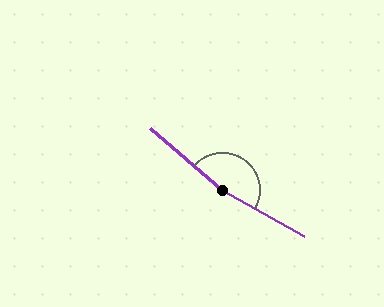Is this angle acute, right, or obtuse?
It is obtuse.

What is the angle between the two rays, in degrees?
Approximately 169 degrees.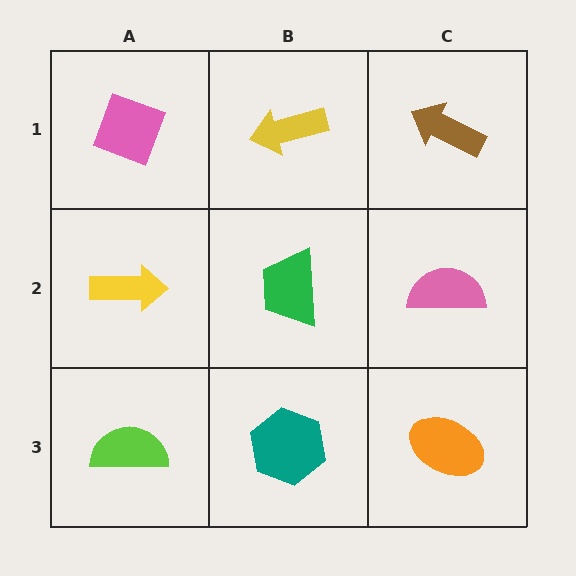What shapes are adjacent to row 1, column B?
A green trapezoid (row 2, column B), a pink diamond (row 1, column A), a brown arrow (row 1, column C).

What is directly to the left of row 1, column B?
A pink diamond.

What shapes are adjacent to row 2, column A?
A pink diamond (row 1, column A), a lime semicircle (row 3, column A), a green trapezoid (row 2, column B).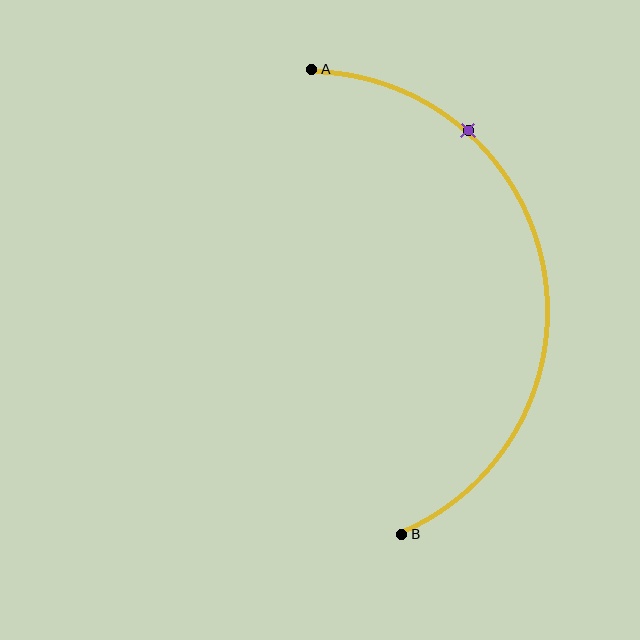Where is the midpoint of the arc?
The arc midpoint is the point on the curve farthest from the straight line joining A and B. It sits to the right of that line.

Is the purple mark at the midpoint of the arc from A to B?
No. The purple mark lies on the arc but is closer to endpoint A. The arc midpoint would be at the point on the curve equidistant along the arc from both A and B.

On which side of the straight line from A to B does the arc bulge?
The arc bulges to the right of the straight line connecting A and B.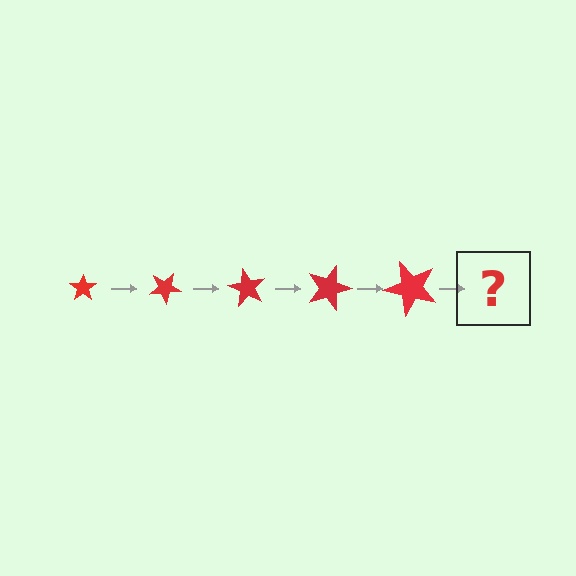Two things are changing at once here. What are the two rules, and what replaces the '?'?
The two rules are that the star grows larger each step and it rotates 30 degrees each step. The '?' should be a star, larger than the previous one and rotated 150 degrees from the start.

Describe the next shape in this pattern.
It should be a star, larger than the previous one and rotated 150 degrees from the start.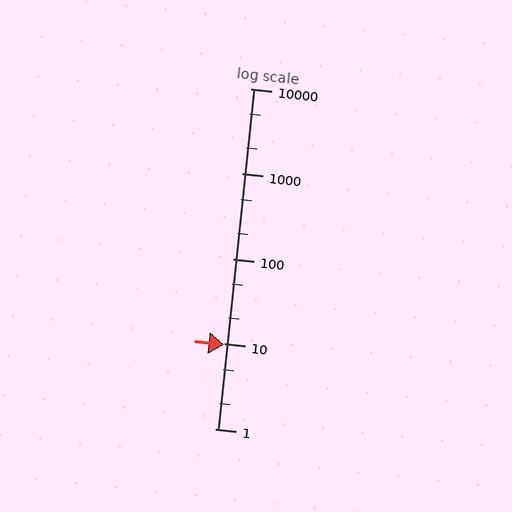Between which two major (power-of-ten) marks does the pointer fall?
The pointer is between 1 and 10.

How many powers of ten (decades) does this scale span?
The scale spans 4 decades, from 1 to 10000.